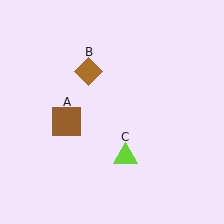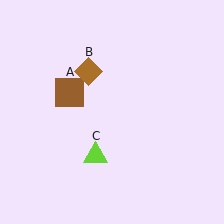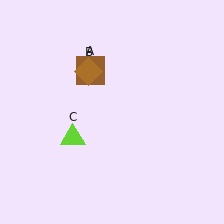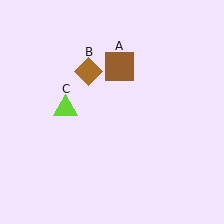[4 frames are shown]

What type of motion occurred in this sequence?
The brown square (object A), lime triangle (object C) rotated clockwise around the center of the scene.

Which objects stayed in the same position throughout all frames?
Brown diamond (object B) remained stationary.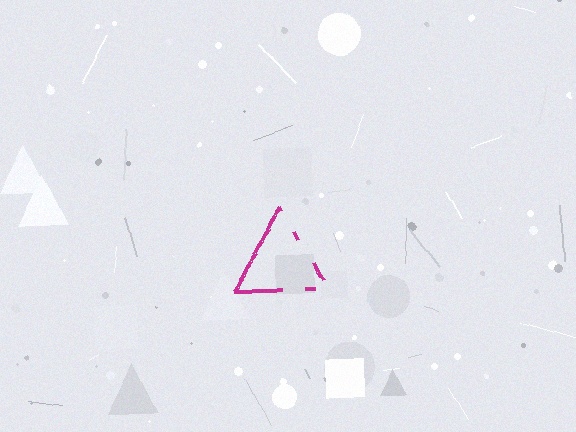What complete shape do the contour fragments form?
The contour fragments form a triangle.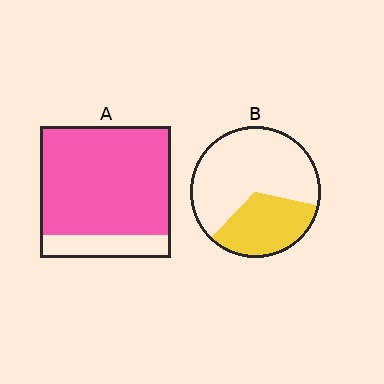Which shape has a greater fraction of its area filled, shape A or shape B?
Shape A.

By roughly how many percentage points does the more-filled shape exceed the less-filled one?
By roughly 50 percentage points (A over B).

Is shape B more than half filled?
No.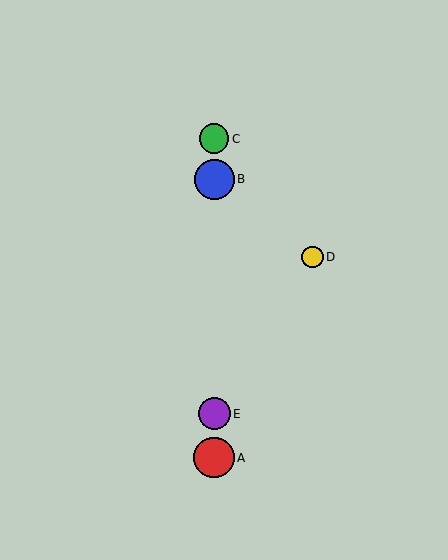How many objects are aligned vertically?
4 objects (A, B, C, E) are aligned vertically.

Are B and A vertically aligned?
Yes, both are at x≈214.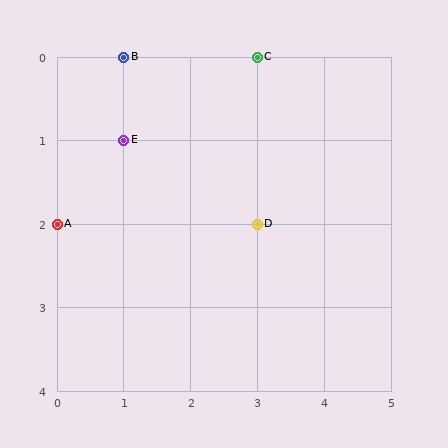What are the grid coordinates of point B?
Point B is at grid coordinates (1, 0).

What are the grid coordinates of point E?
Point E is at grid coordinates (1, 1).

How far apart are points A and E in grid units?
Points A and E are 1 column and 1 row apart (about 1.4 grid units diagonally).